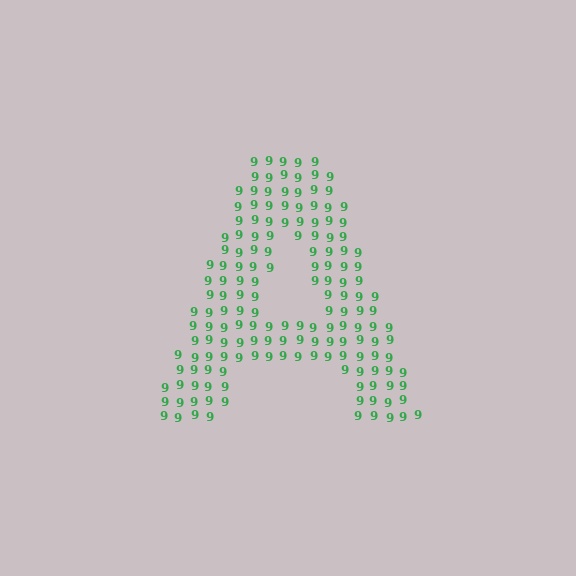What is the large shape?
The large shape is the letter A.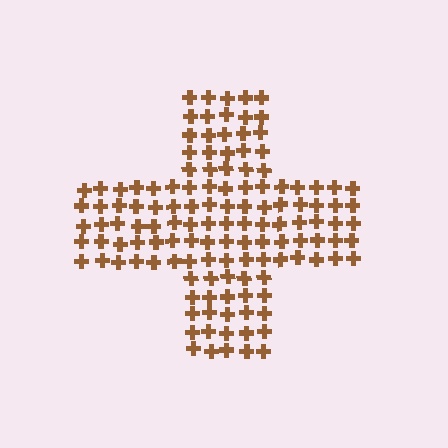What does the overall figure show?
The overall figure shows a cross.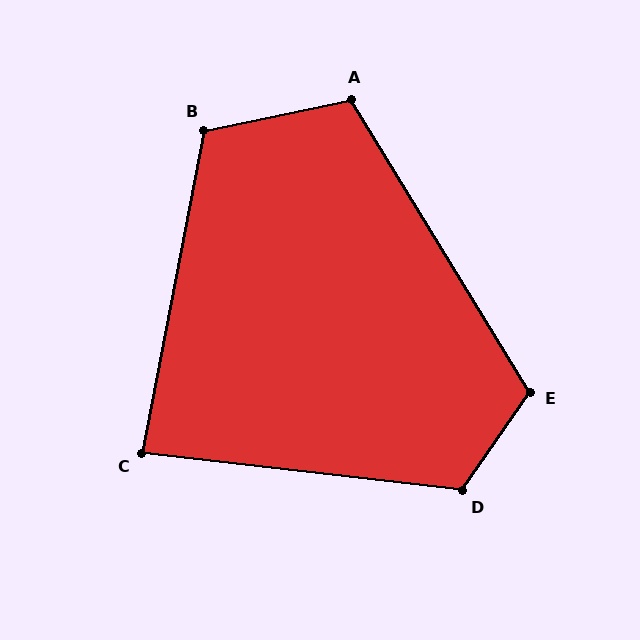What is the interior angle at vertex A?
Approximately 110 degrees (obtuse).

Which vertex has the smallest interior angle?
C, at approximately 86 degrees.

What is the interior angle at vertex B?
Approximately 113 degrees (obtuse).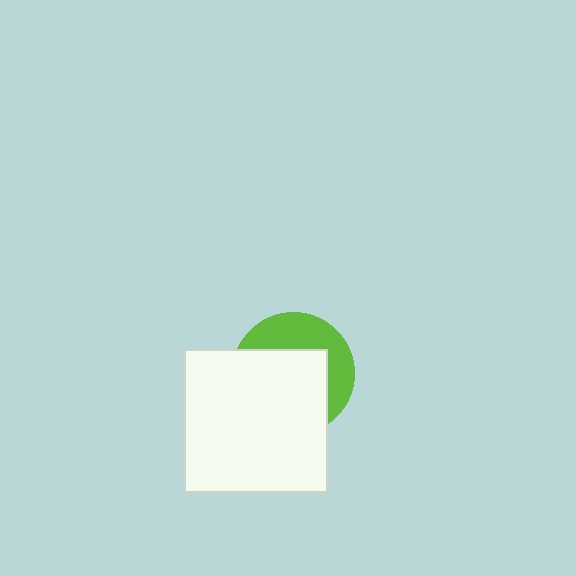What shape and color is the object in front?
The object in front is a white square.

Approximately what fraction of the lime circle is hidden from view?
Roughly 61% of the lime circle is hidden behind the white square.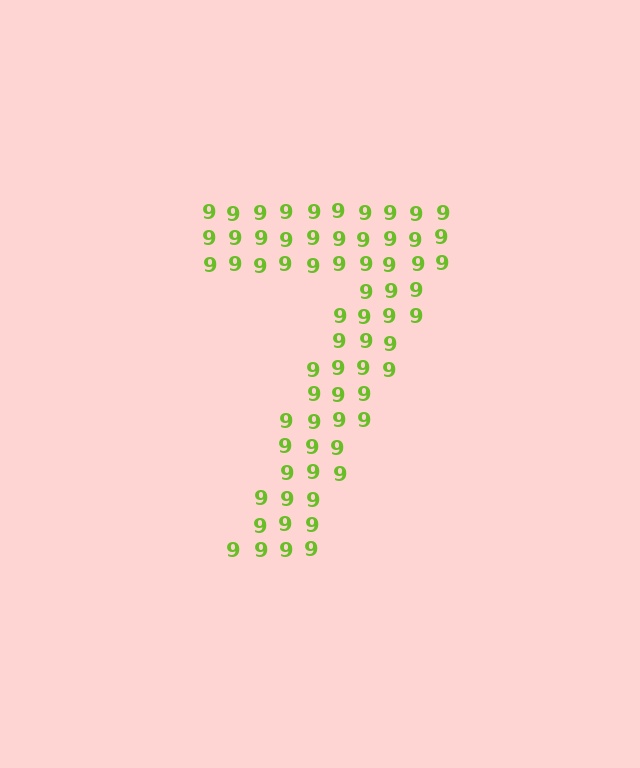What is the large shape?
The large shape is the digit 7.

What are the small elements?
The small elements are digit 9's.